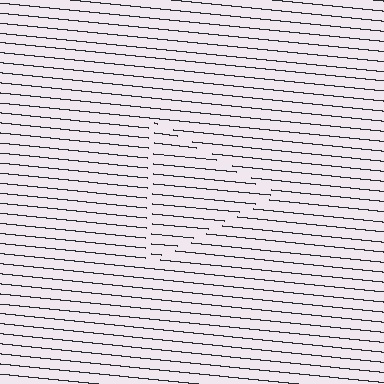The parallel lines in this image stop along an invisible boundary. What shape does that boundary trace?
An illusory triangle. The interior of the shape contains the same grating, shifted by half a period — the contour is defined by the phase discontinuity where line-ends from the inner and outer gratings abut.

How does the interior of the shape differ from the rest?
The interior of the shape contains the same grating, shifted by half a period — the contour is defined by the phase discontinuity where line-ends from the inner and outer gratings abut.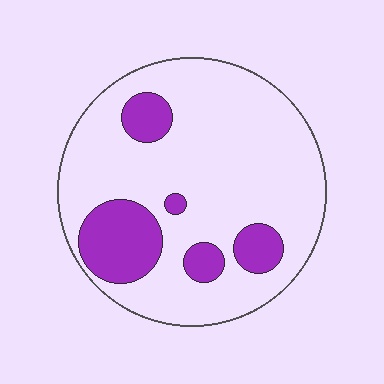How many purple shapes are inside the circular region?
5.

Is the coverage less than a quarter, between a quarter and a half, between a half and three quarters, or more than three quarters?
Less than a quarter.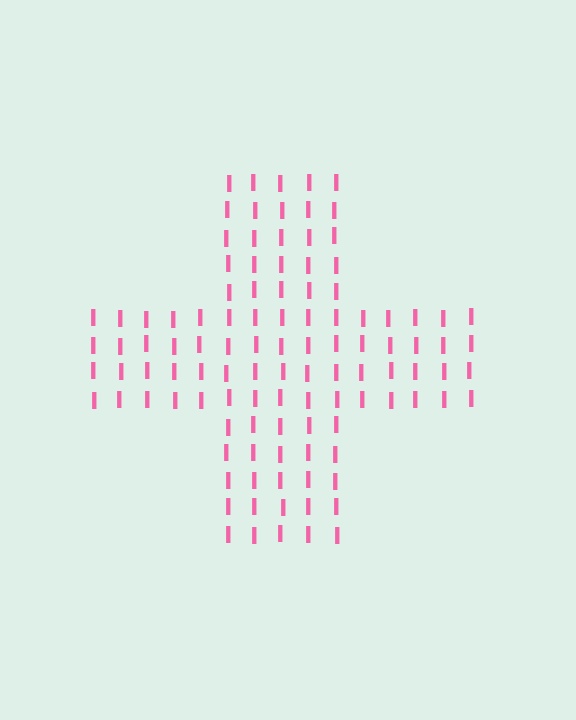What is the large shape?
The large shape is a cross.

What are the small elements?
The small elements are letter I's.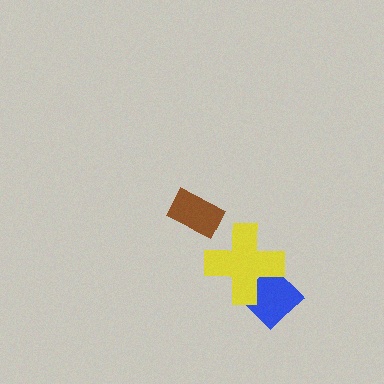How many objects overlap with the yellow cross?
1 object overlaps with the yellow cross.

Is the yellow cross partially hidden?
No, no other shape covers it.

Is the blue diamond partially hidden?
Yes, it is partially covered by another shape.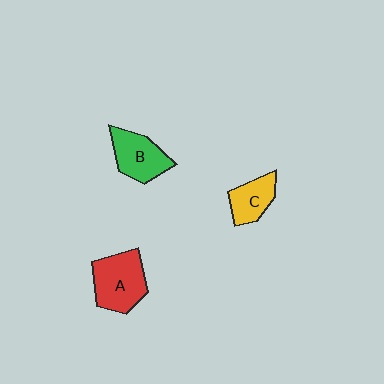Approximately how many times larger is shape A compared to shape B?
Approximately 1.2 times.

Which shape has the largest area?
Shape A (red).